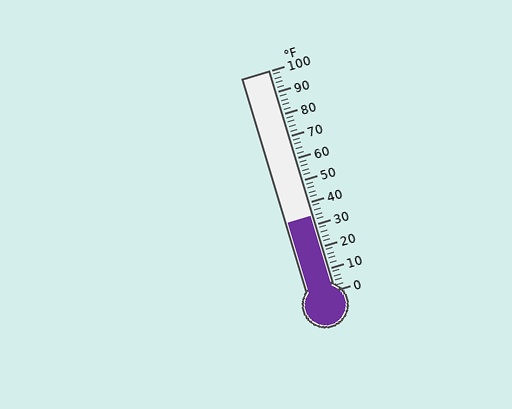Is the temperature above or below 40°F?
The temperature is below 40°F.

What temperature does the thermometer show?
The thermometer shows approximately 34°F.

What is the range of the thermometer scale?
The thermometer scale ranges from 0°F to 100°F.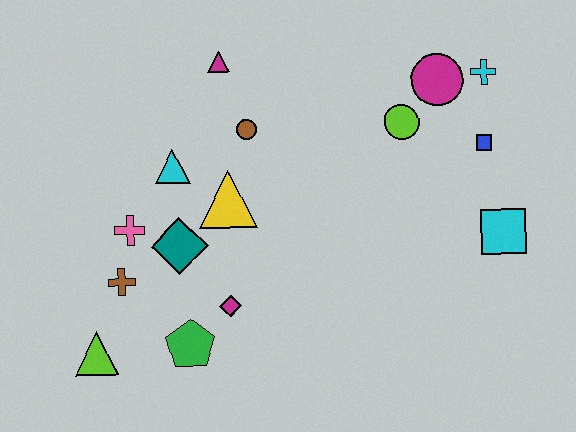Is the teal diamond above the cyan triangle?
No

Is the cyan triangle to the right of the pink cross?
Yes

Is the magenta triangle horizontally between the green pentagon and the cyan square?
Yes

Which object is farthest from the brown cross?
The cyan cross is farthest from the brown cross.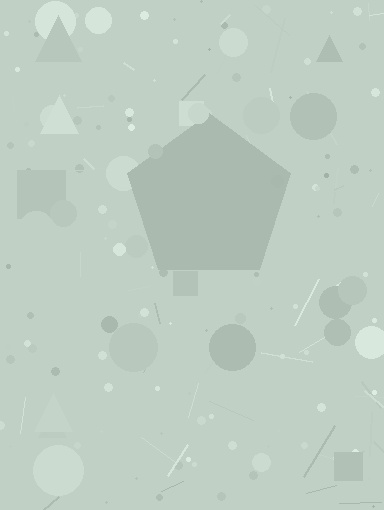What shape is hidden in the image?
A pentagon is hidden in the image.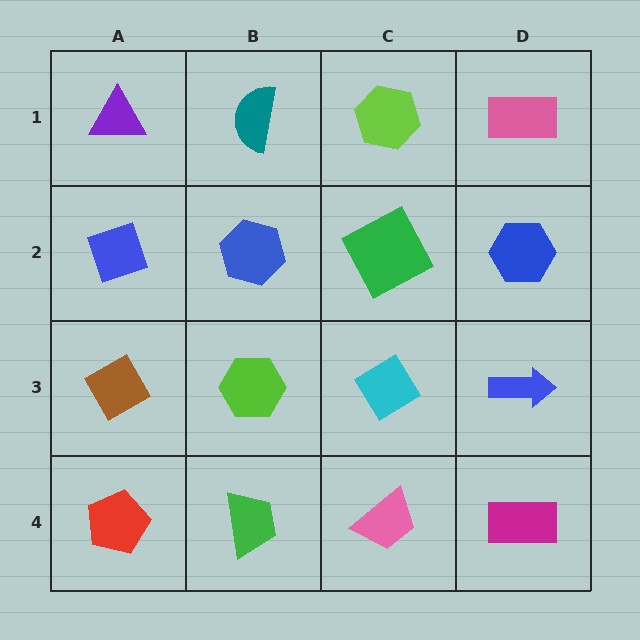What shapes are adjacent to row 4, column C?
A cyan diamond (row 3, column C), a green trapezoid (row 4, column B), a magenta rectangle (row 4, column D).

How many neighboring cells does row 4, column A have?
2.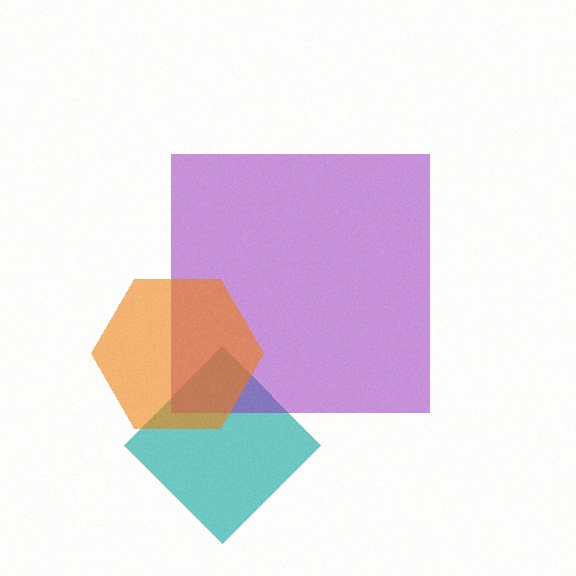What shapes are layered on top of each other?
The layered shapes are: a teal diamond, a purple square, an orange hexagon.